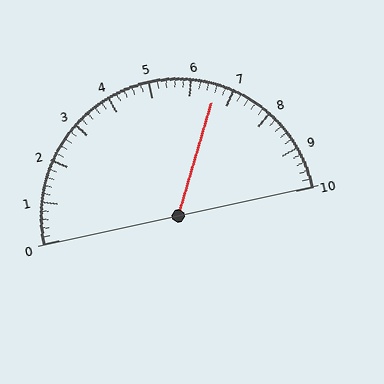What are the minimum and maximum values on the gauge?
The gauge ranges from 0 to 10.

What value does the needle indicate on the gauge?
The needle indicates approximately 6.6.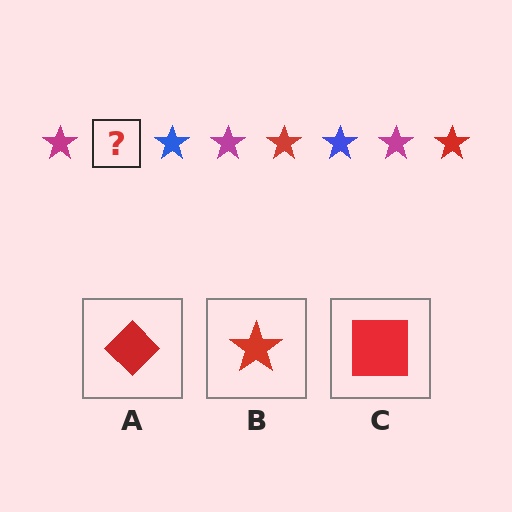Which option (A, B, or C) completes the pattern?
B.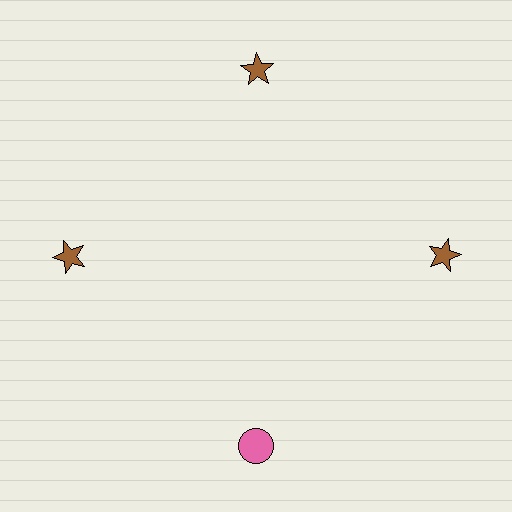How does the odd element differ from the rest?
It differs in both color (pink instead of brown) and shape (circle instead of star).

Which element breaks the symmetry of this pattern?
The pink circle at roughly the 6 o'clock position breaks the symmetry. All other shapes are brown stars.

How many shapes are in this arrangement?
There are 4 shapes arranged in a ring pattern.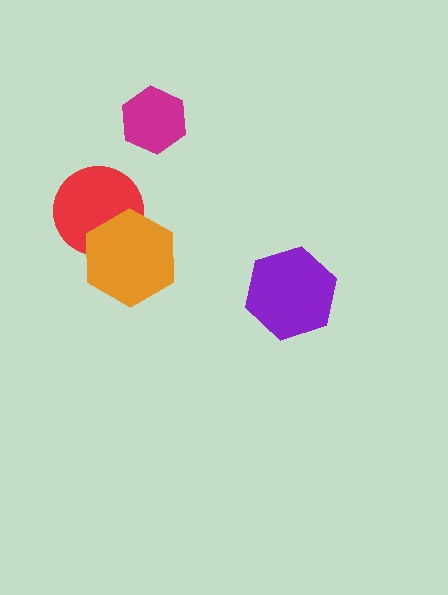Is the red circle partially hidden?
Yes, it is partially covered by another shape.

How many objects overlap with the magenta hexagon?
0 objects overlap with the magenta hexagon.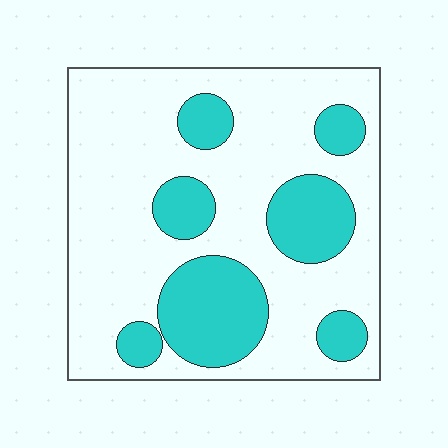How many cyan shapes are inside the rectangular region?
7.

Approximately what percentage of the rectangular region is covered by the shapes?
Approximately 30%.